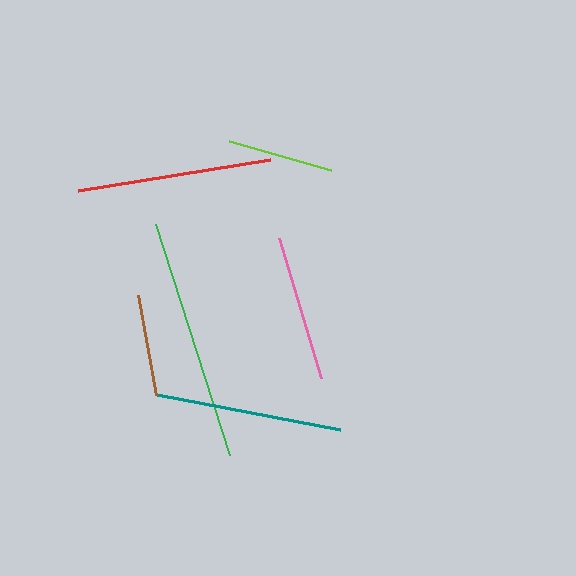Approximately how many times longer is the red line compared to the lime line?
The red line is approximately 1.8 times the length of the lime line.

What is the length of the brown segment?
The brown segment is approximately 101 pixels long.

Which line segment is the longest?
The green line is the longest at approximately 242 pixels.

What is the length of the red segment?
The red segment is approximately 194 pixels long.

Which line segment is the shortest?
The brown line is the shortest at approximately 101 pixels.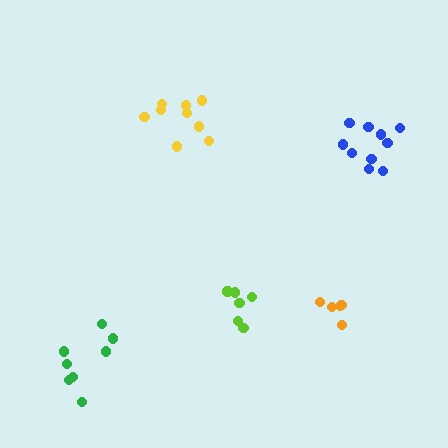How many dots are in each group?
Group 1: 8 dots, Group 2: 9 dots, Group 3: 6 dots, Group 4: 5 dots, Group 5: 10 dots (38 total).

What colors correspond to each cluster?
The clusters are colored: green, yellow, lime, orange, blue.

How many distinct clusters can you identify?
There are 5 distinct clusters.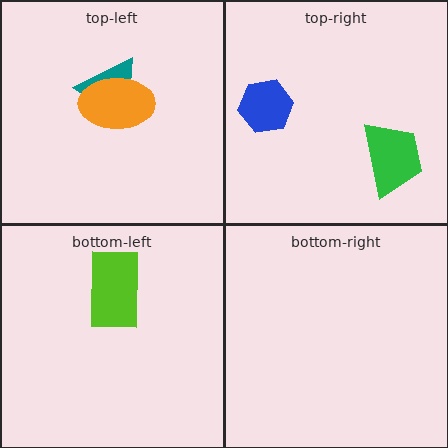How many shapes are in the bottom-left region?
1.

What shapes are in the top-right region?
The blue hexagon, the green trapezoid.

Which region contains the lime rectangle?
The bottom-left region.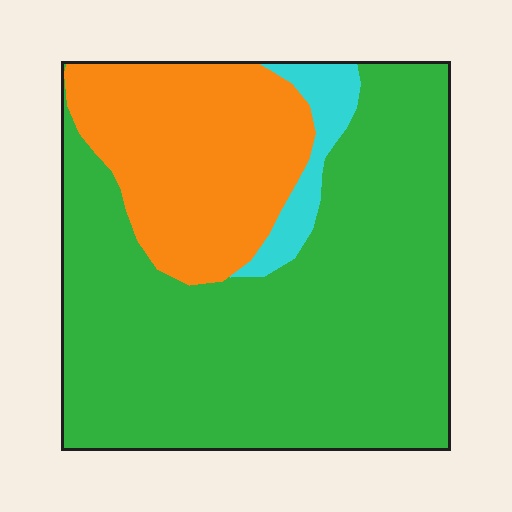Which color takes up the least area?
Cyan, at roughly 5%.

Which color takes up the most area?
Green, at roughly 70%.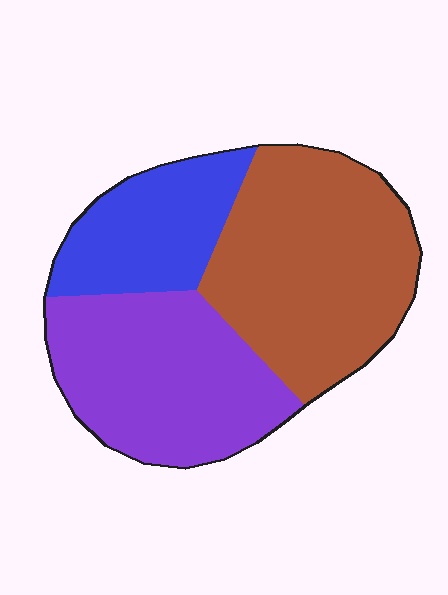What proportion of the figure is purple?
Purple takes up about three eighths (3/8) of the figure.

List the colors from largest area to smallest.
From largest to smallest: brown, purple, blue.